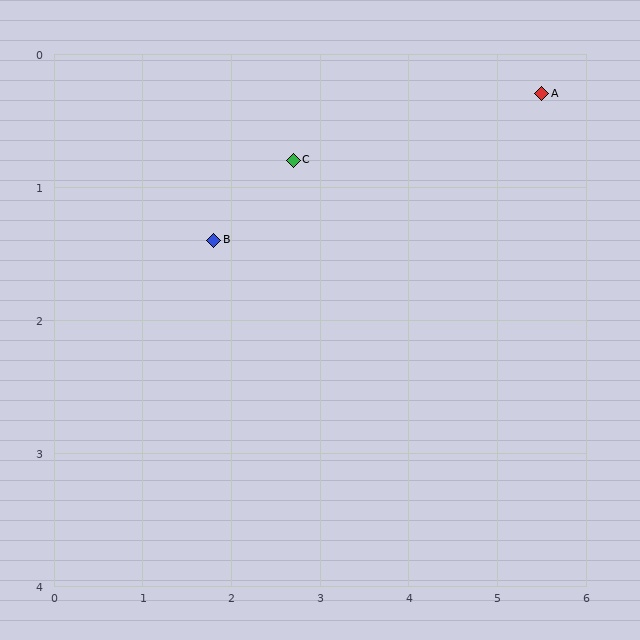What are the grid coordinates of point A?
Point A is at approximately (5.5, 0.3).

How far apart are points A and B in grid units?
Points A and B are about 3.9 grid units apart.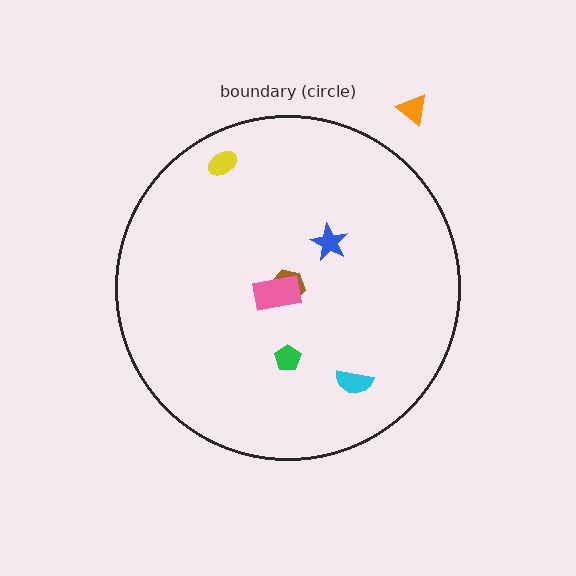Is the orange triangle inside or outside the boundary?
Outside.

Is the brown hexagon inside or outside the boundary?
Inside.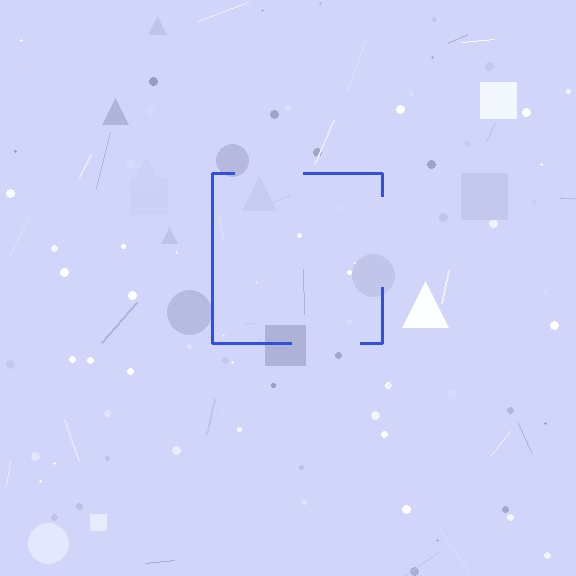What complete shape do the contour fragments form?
The contour fragments form a square.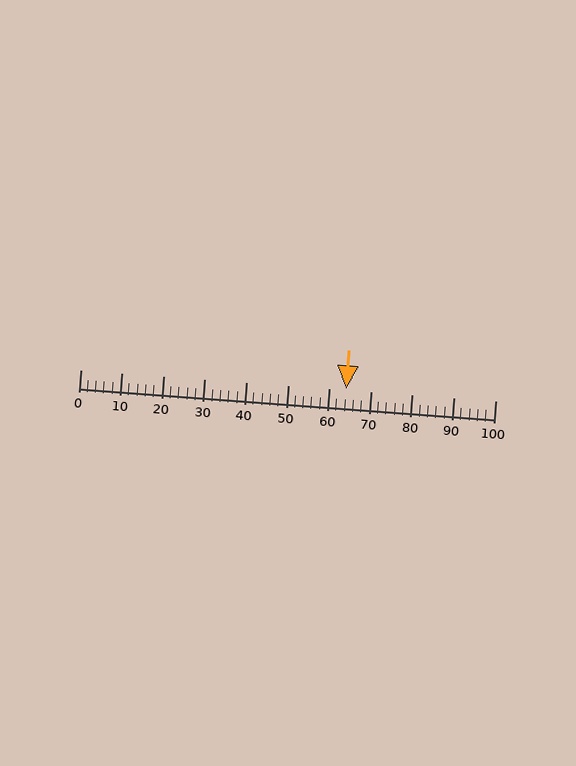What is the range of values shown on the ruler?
The ruler shows values from 0 to 100.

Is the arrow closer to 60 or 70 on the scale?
The arrow is closer to 60.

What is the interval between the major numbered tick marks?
The major tick marks are spaced 10 units apart.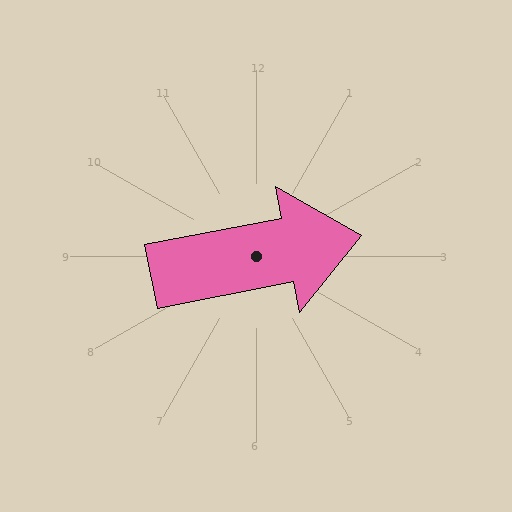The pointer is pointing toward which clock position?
Roughly 3 o'clock.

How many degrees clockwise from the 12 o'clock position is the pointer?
Approximately 79 degrees.